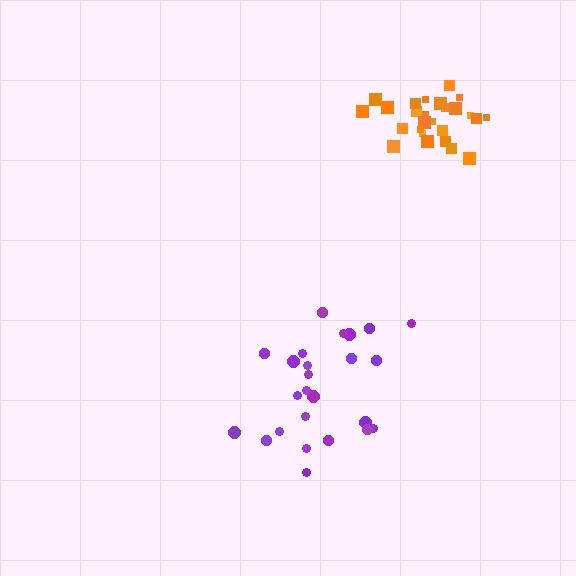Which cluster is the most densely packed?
Orange.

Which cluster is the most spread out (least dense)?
Purple.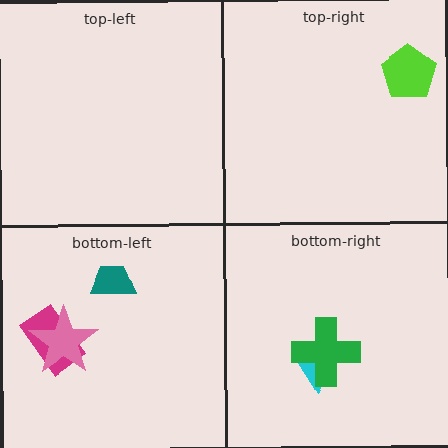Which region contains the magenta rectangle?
The bottom-left region.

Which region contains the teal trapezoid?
The bottom-left region.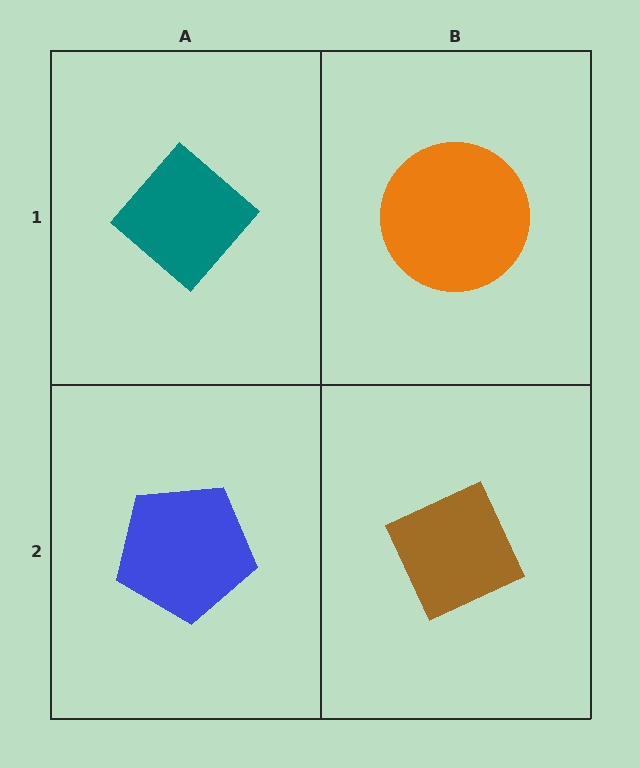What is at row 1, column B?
An orange circle.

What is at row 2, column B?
A brown diamond.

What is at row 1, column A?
A teal diamond.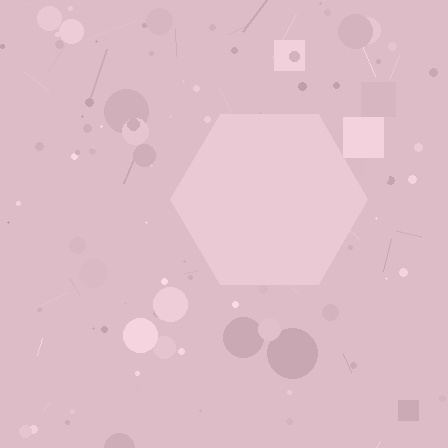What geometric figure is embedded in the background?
A hexagon is embedded in the background.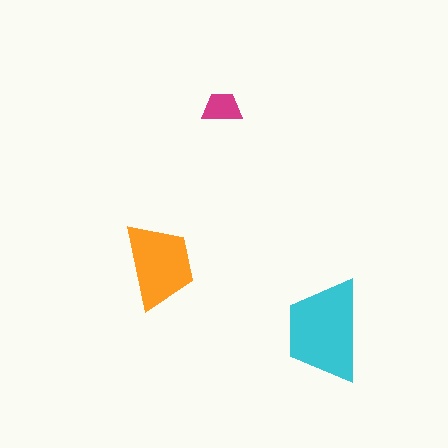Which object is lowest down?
The cyan trapezoid is bottommost.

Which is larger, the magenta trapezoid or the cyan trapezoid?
The cyan one.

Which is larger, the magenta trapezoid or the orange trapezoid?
The orange one.